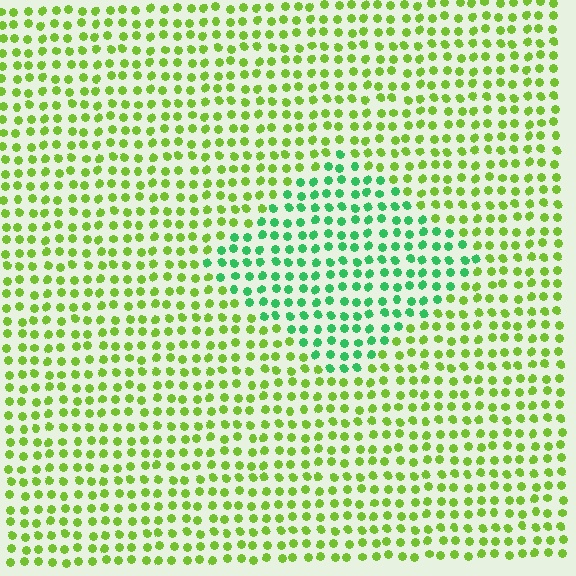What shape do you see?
I see a diamond.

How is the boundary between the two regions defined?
The boundary is defined purely by a slight shift in hue (about 47 degrees). Spacing, size, and orientation are identical on both sides.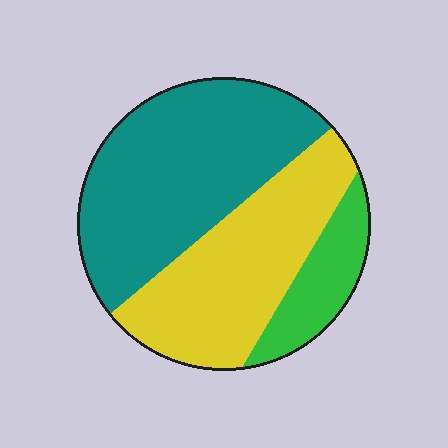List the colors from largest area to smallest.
From largest to smallest: teal, yellow, green.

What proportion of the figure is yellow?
Yellow covers about 40% of the figure.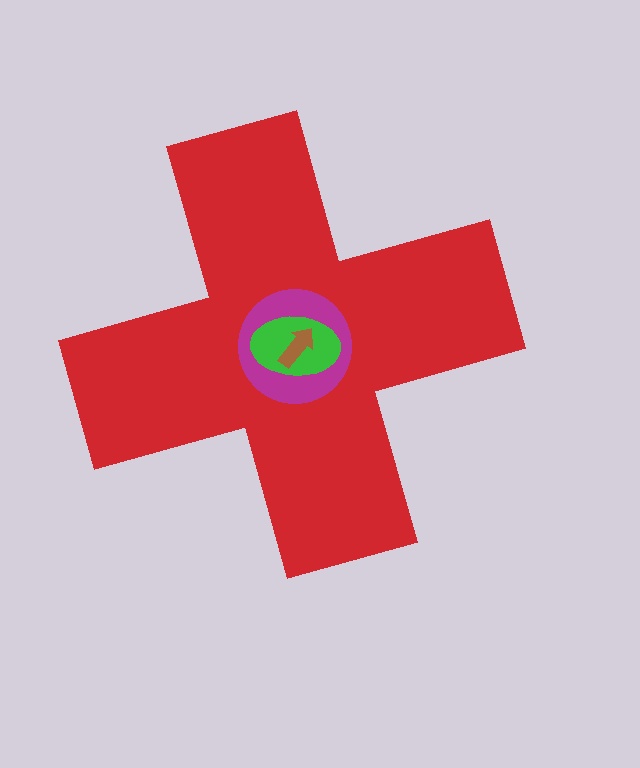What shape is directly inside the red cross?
The magenta circle.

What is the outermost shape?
The red cross.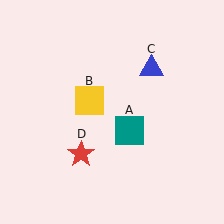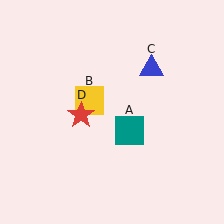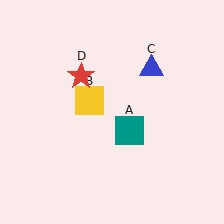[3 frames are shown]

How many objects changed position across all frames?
1 object changed position: red star (object D).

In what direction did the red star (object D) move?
The red star (object D) moved up.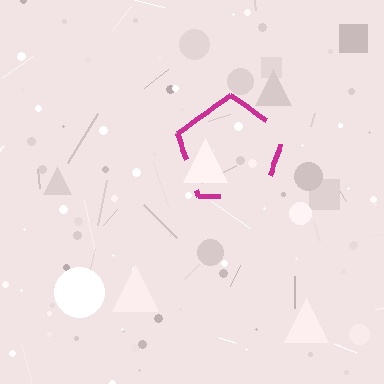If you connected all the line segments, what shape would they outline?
They would outline a pentagon.